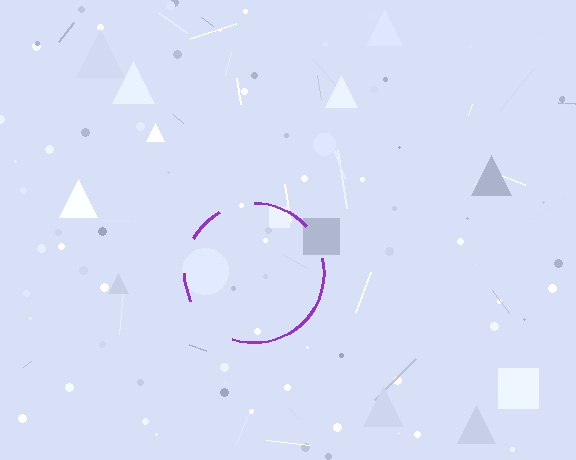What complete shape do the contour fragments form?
The contour fragments form a circle.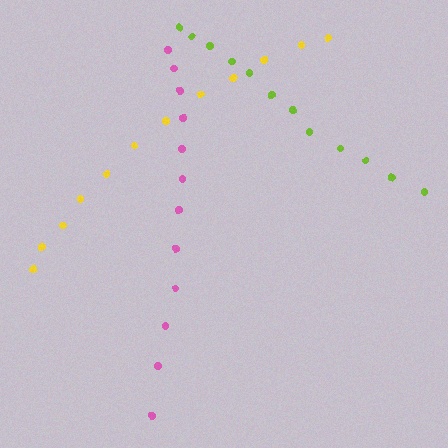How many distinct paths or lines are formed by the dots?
There are 3 distinct paths.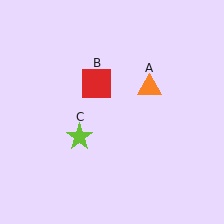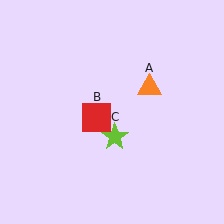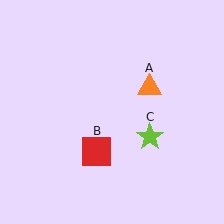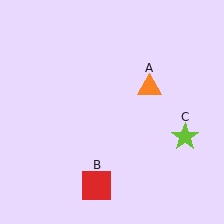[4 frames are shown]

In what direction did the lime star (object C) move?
The lime star (object C) moved right.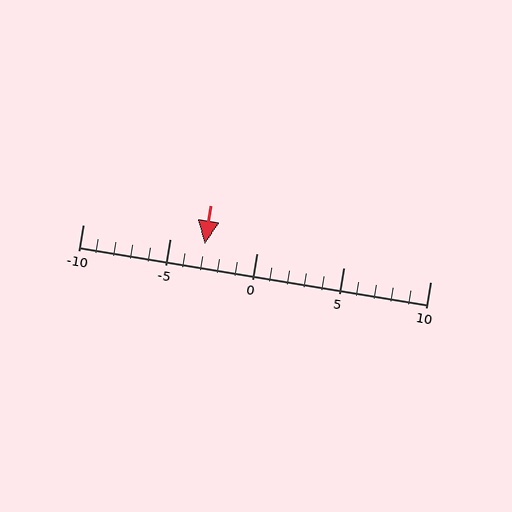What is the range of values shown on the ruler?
The ruler shows values from -10 to 10.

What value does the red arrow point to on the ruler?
The red arrow points to approximately -3.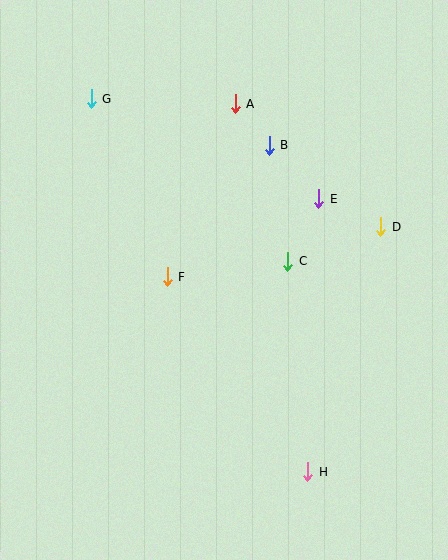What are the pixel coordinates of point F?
Point F is at (167, 277).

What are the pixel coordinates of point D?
Point D is at (380, 227).